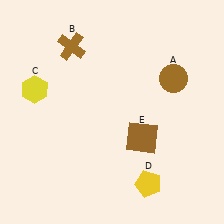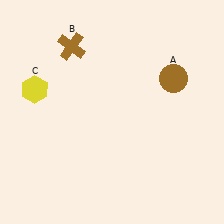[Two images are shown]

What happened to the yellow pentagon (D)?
The yellow pentagon (D) was removed in Image 2. It was in the bottom-right area of Image 1.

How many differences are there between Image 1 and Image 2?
There are 2 differences between the two images.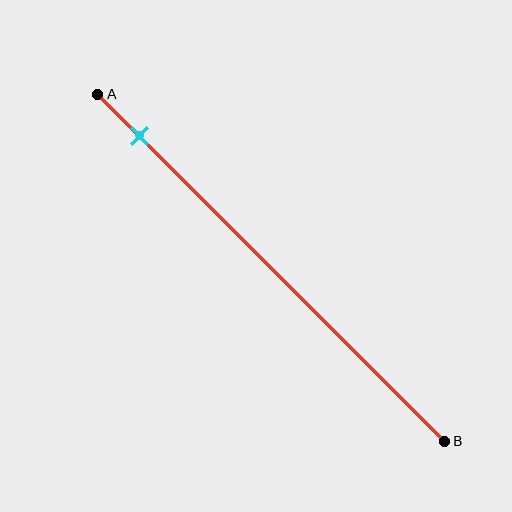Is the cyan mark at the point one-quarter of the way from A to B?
No, the mark is at about 10% from A, not at the 25% one-quarter point.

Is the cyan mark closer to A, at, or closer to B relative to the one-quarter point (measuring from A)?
The cyan mark is closer to point A than the one-quarter point of segment AB.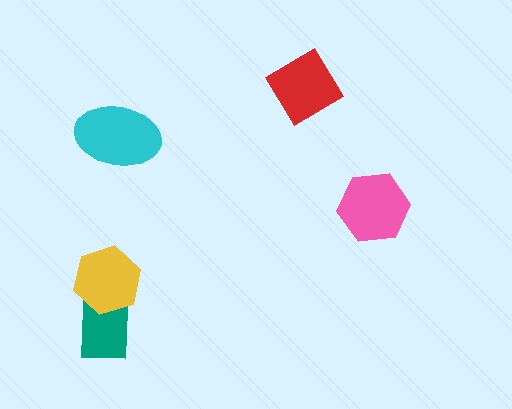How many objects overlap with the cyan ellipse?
0 objects overlap with the cyan ellipse.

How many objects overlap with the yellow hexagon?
1 object overlaps with the yellow hexagon.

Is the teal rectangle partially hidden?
Yes, it is partially covered by another shape.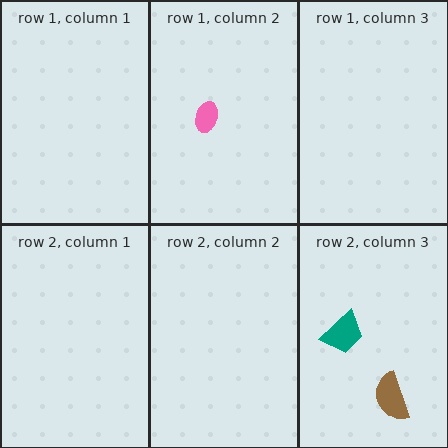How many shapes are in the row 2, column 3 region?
2.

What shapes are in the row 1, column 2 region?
The pink ellipse.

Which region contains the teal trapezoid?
The row 2, column 3 region.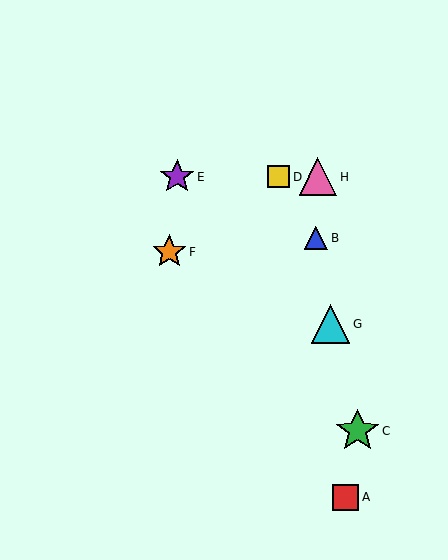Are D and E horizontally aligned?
Yes, both are at y≈177.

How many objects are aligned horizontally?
3 objects (D, E, H) are aligned horizontally.